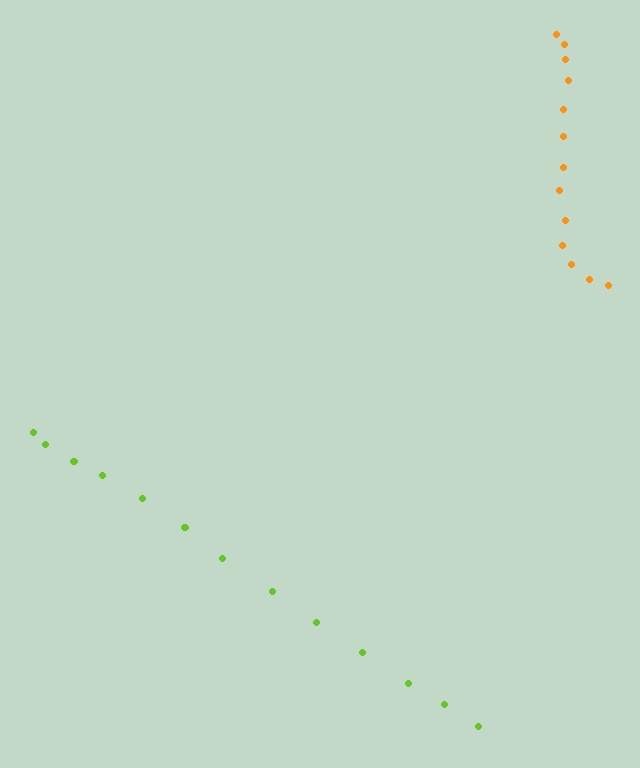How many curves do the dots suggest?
There are 2 distinct paths.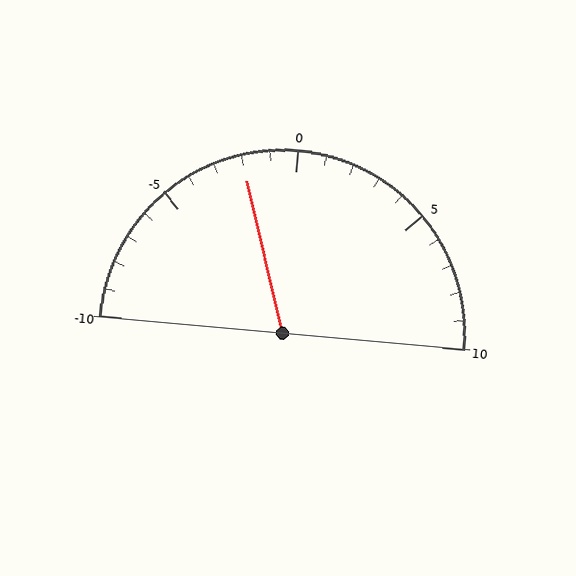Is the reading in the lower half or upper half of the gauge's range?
The reading is in the lower half of the range (-10 to 10).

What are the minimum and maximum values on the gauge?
The gauge ranges from -10 to 10.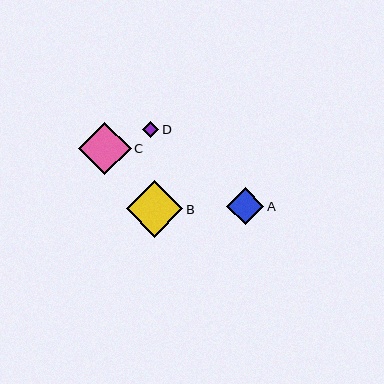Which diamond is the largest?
Diamond B is the largest with a size of approximately 56 pixels.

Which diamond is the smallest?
Diamond D is the smallest with a size of approximately 16 pixels.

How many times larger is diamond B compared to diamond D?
Diamond B is approximately 3.5 times the size of diamond D.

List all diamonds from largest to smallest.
From largest to smallest: B, C, A, D.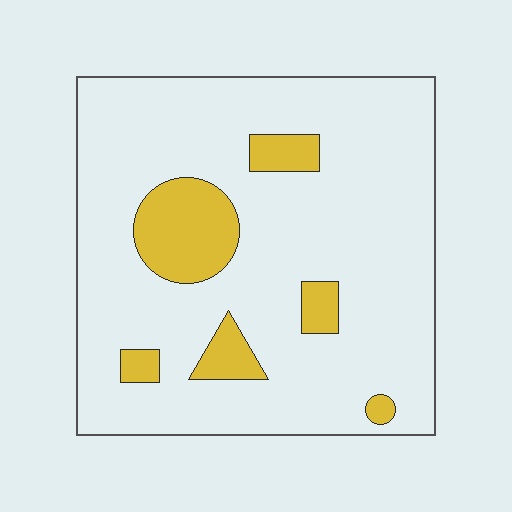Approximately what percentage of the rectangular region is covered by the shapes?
Approximately 15%.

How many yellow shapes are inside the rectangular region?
6.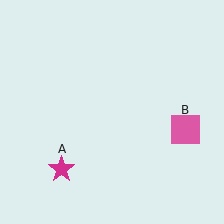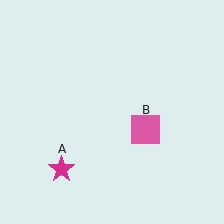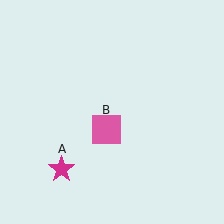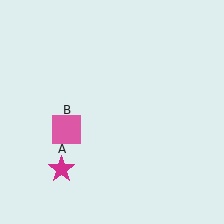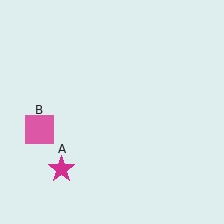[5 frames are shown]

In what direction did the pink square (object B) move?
The pink square (object B) moved left.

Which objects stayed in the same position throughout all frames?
Magenta star (object A) remained stationary.